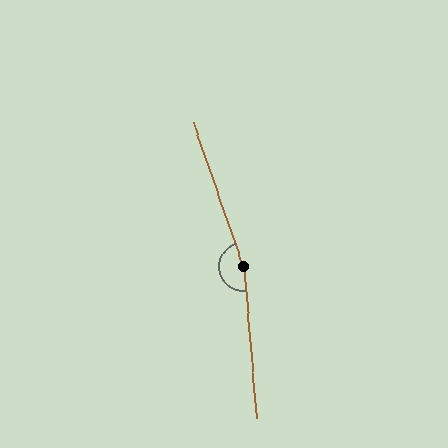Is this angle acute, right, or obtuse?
It is obtuse.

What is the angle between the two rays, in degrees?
Approximately 165 degrees.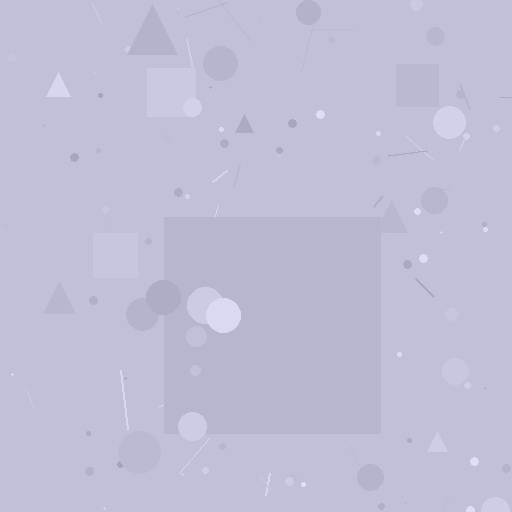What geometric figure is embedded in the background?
A square is embedded in the background.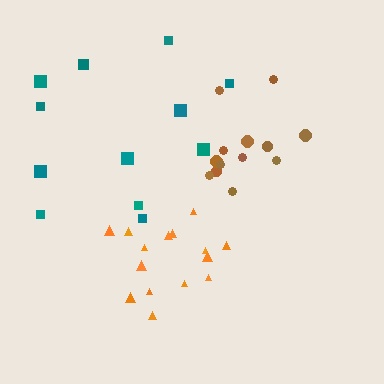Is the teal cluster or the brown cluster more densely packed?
Brown.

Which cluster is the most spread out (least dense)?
Teal.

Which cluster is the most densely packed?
Brown.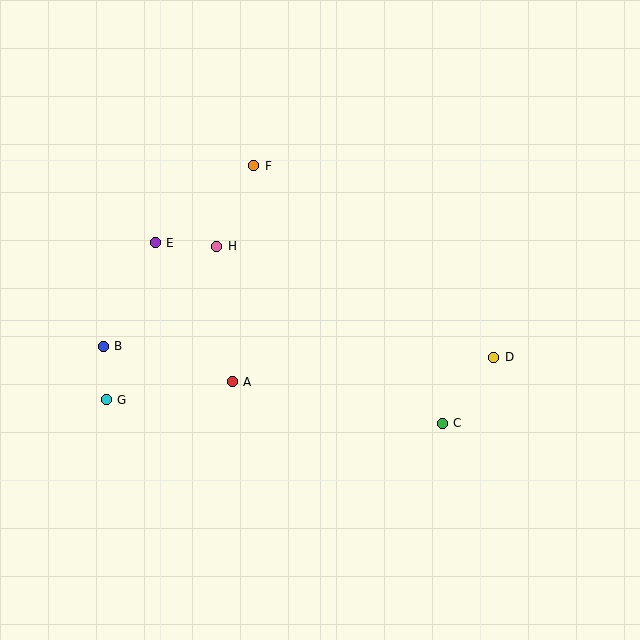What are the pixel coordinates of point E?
Point E is at (155, 243).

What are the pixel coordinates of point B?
Point B is at (103, 346).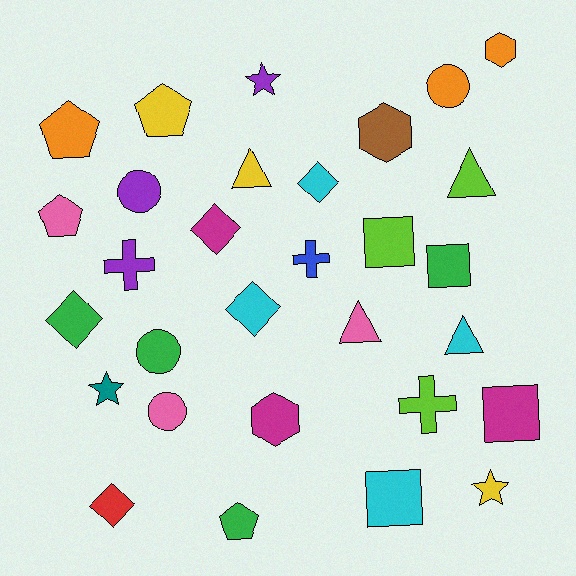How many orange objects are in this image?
There are 3 orange objects.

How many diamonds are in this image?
There are 5 diamonds.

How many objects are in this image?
There are 30 objects.